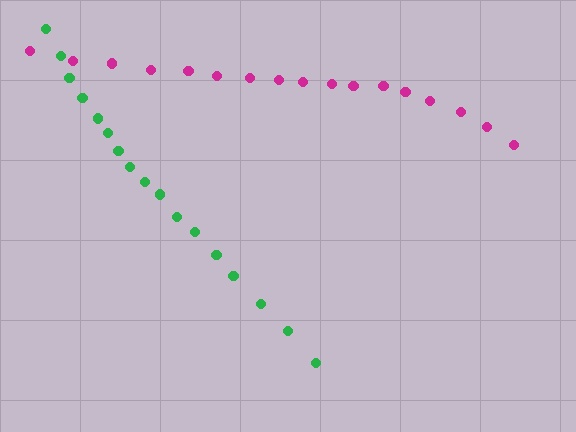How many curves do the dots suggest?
There are 2 distinct paths.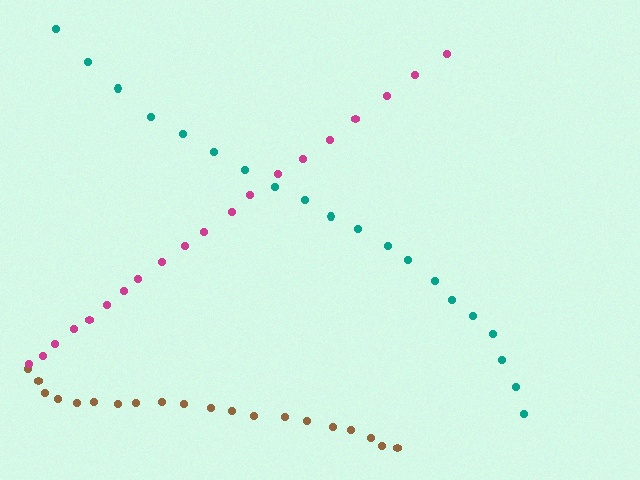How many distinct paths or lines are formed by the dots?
There are 3 distinct paths.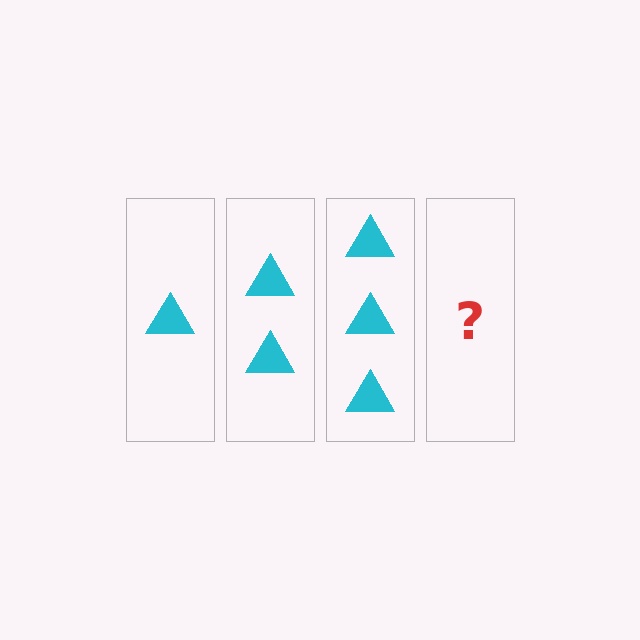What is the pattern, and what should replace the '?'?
The pattern is that each step adds one more triangle. The '?' should be 4 triangles.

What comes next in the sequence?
The next element should be 4 triangles.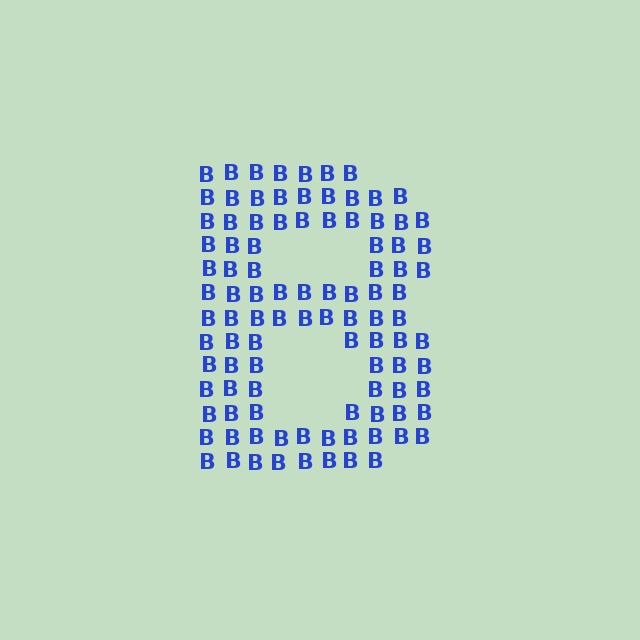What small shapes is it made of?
It is made of small letter B's.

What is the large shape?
The large shape is the letter B.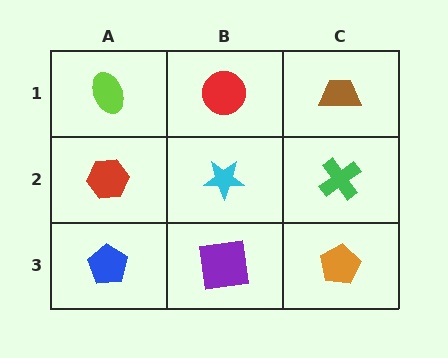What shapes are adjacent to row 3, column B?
A cyan star (row 2, column B), a blue pentagon (row 3, column A), an orange pentagon (row 3, column C).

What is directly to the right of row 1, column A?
A red circle.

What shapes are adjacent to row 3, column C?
A green cross (row 2, column C), a purple square (row 3, column B).